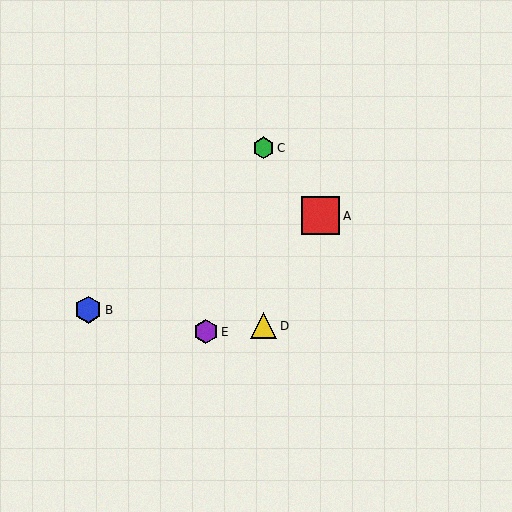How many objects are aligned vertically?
2 objects (C, D) are aligned vertically.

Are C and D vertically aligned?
Yes, both are at x≈263.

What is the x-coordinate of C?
Object C is at x≈263.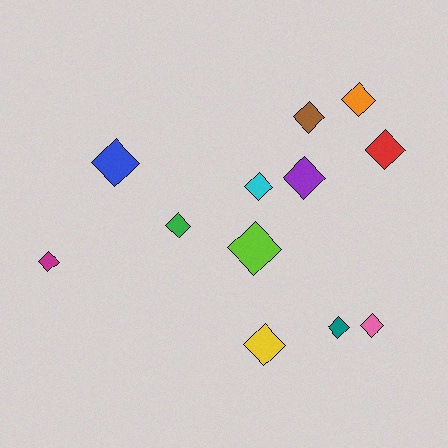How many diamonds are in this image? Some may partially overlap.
There are 12 diamonds.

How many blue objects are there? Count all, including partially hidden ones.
There is 1 blue object.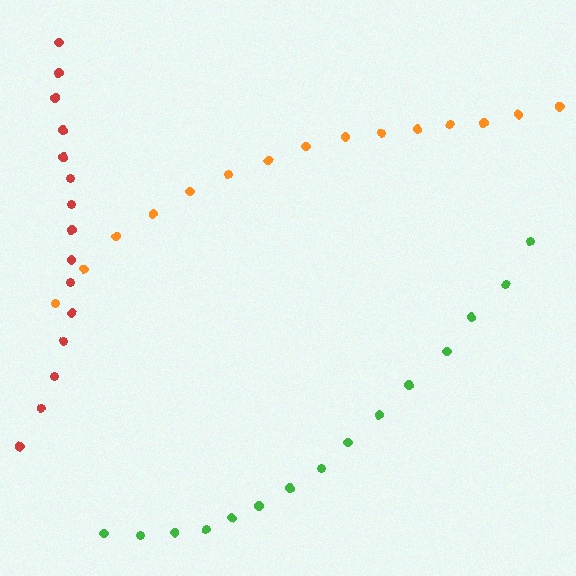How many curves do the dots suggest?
There are 3 distinct paths.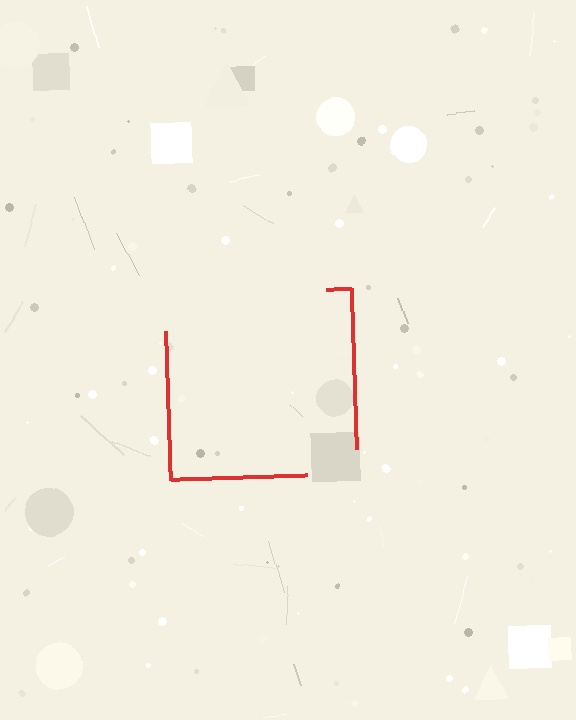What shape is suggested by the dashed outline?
The dashed outline suggests a square.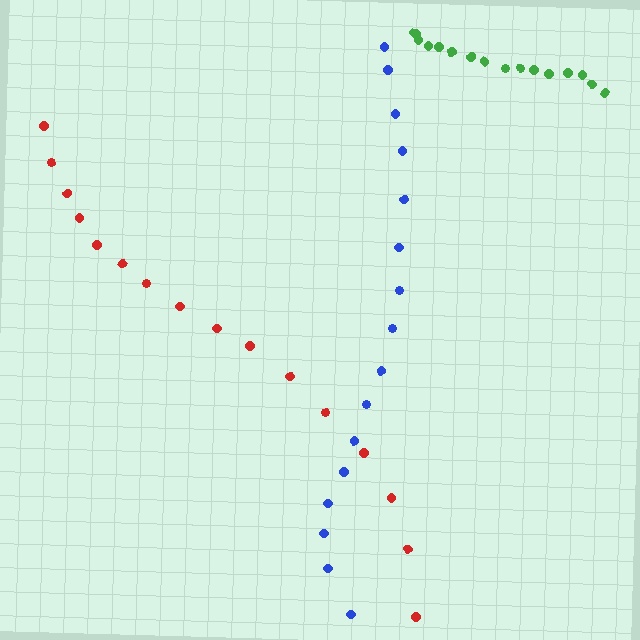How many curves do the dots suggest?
There are 3 distinct paths.